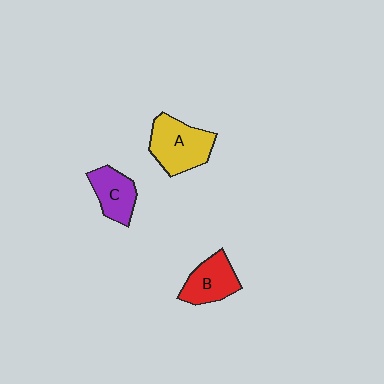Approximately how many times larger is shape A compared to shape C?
Approximately 1.5 times.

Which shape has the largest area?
Shape A (yellow).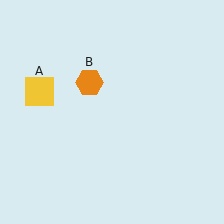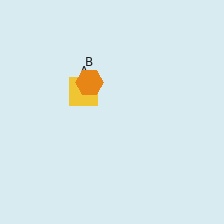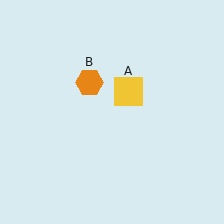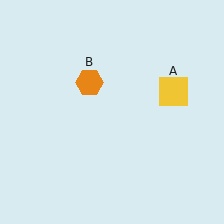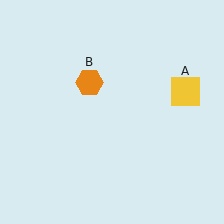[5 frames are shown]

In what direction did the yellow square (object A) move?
The yellow square (object A) moved right.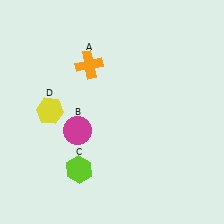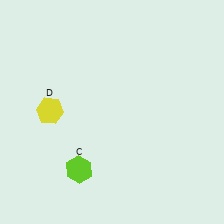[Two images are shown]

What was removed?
The magenta circle (B), the orange cross (A) were removed in Image 2.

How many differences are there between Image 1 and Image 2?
There are 2 differences between the two images.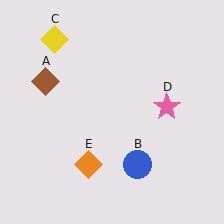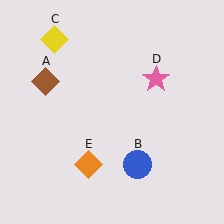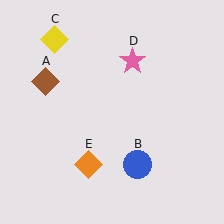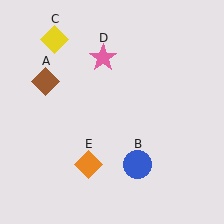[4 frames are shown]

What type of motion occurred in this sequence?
The pink star (object D) rotated counterclockwise around the center of the scene.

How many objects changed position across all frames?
1 object changed position: pink star (object D).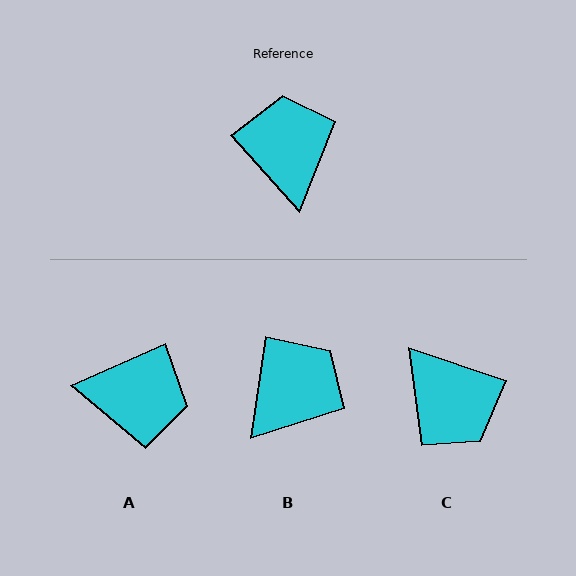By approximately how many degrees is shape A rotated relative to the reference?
Approximately 108 degrees clockwise.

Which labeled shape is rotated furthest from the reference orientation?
C, about 151 degrees away.